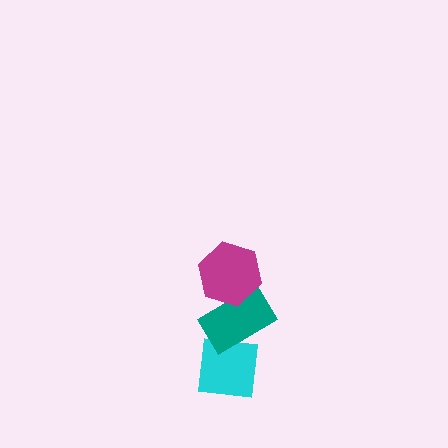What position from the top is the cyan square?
The cyan square is 3rd from the top.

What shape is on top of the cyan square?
The teal rectangle is on top of the cyan square.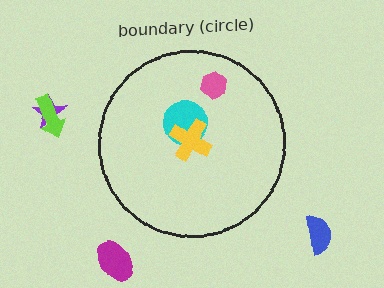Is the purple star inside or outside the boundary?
Outside.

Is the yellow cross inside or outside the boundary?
Inside.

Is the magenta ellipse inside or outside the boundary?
Outside.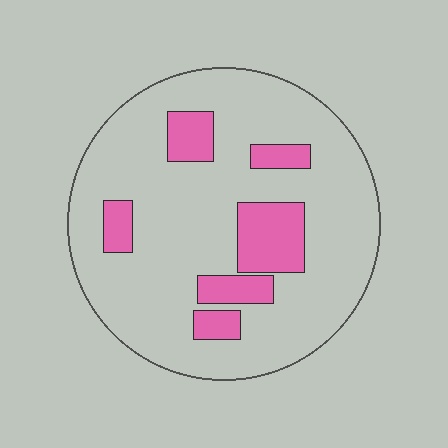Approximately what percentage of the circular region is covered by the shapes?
Approximately 20%.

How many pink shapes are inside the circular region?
6.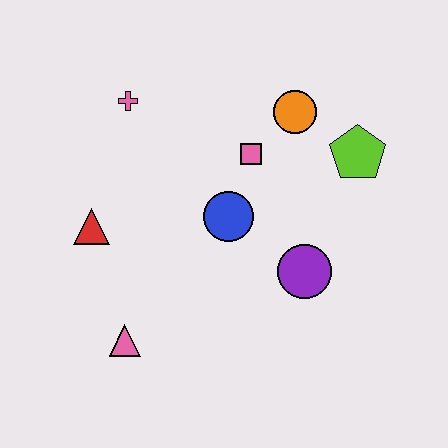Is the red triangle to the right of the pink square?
No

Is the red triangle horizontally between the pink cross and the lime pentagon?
No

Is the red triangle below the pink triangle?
No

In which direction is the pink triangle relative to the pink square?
The pink triangle is below the pink square.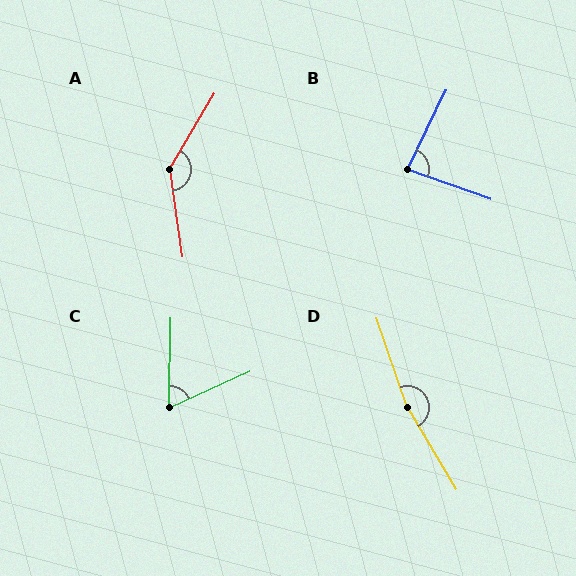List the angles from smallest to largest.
C (64°), B (84°), A (141°), D (168°).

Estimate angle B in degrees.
Approximately 84 degrees.